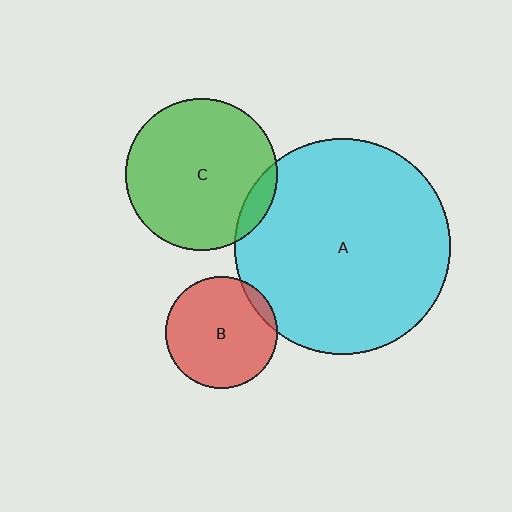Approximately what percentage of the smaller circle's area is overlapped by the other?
Approximately 5%.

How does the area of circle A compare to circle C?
Approximately 2.0 times.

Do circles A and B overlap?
Yes.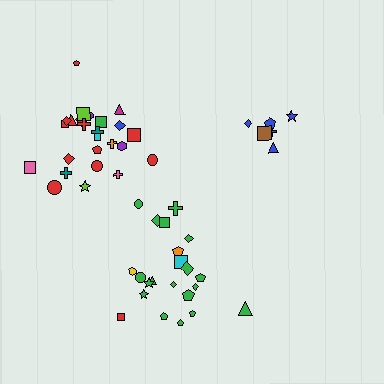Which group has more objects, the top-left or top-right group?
The top-left group.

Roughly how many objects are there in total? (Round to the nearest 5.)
Roughly 55 objects in total.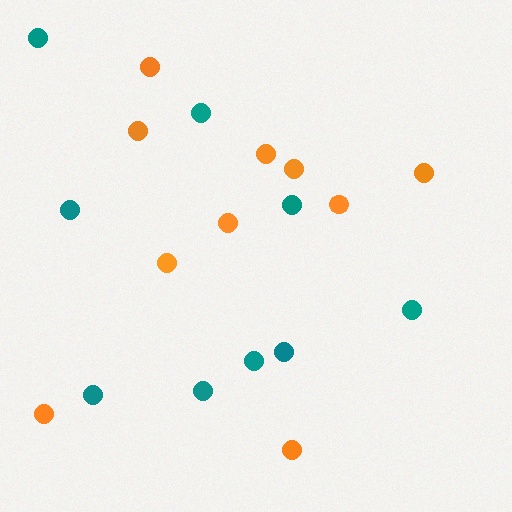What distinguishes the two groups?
There are 2 groups: one group of orange circles (10) and one group of teal circles (9).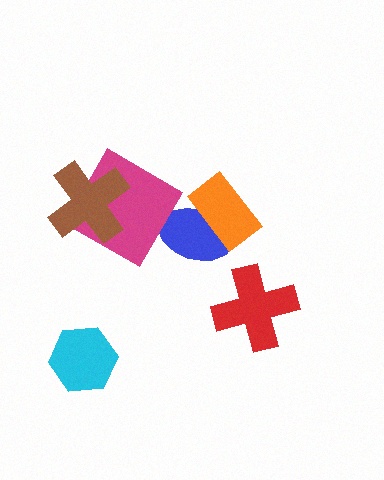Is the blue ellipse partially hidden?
Yes, it is partially covered by another shape.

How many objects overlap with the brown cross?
1 object overlaps with the brown cross.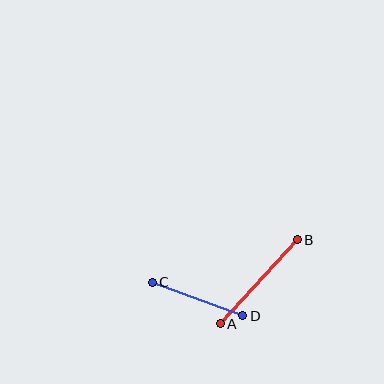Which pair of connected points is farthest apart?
Points A and B are farthest apart.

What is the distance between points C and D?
The distance is approximately 97 pixels.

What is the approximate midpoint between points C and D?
The midpoint is at approximately (198, 299) pixels.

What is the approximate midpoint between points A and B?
The midpoint is at approximately (259, 282) pixels.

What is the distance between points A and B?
The distance is approximately 114 pixels.